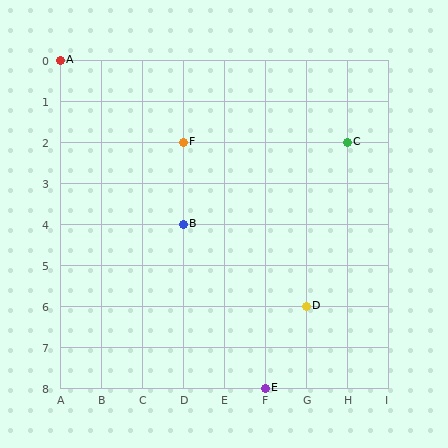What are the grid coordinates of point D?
Point D is at grid coordinates (G, 6).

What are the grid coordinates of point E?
Point E is at grid coordinates (F, 8).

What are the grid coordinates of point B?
Point B is at grid coordinates (D, 4).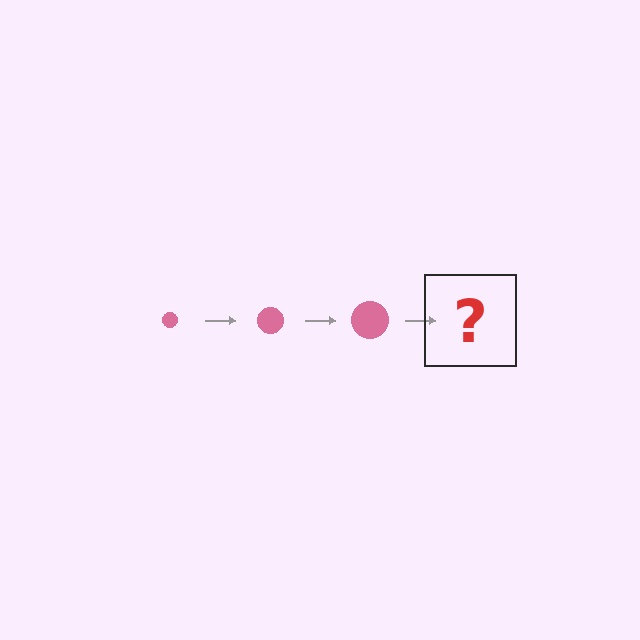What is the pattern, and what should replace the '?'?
The pattern is that the circle gets progressively larger each step. The '?' should be a pink circle, larger than the previous one.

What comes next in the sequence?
The next element should be a pink circle, larger than the previous one.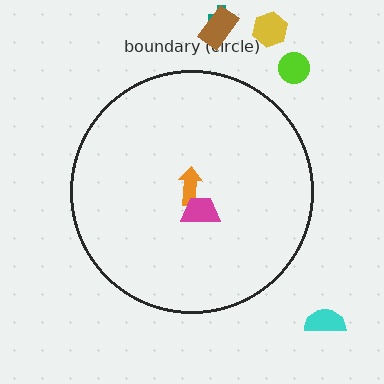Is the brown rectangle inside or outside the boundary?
Outside.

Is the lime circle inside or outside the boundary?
Outside.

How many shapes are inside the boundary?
2 inside, 5 outside.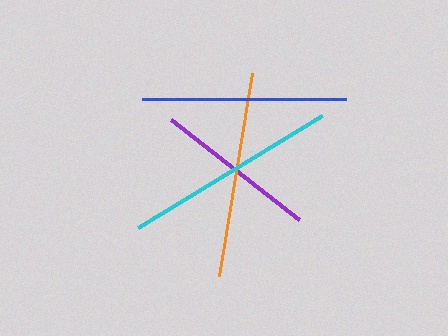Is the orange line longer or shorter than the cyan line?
The cyan line is longer than the orange line.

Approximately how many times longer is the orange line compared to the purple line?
The orange line is approximately 1.3 times the length of the purple line.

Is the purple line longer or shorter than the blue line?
The blue line is longer than the purple line.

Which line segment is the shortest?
The purple line is the shortest at approximately 163 pixels.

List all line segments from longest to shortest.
From longest to shortest: cyan, orange, blue, purple.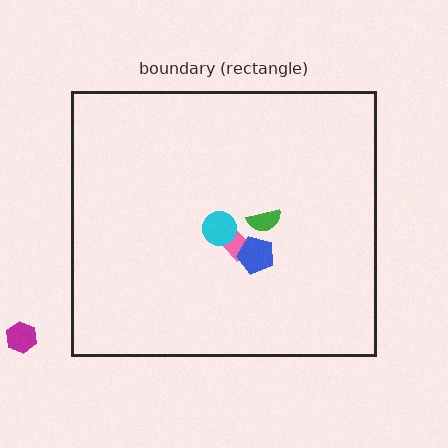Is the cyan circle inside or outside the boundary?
Inside.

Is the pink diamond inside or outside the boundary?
Inside.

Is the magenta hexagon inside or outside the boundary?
Outside.